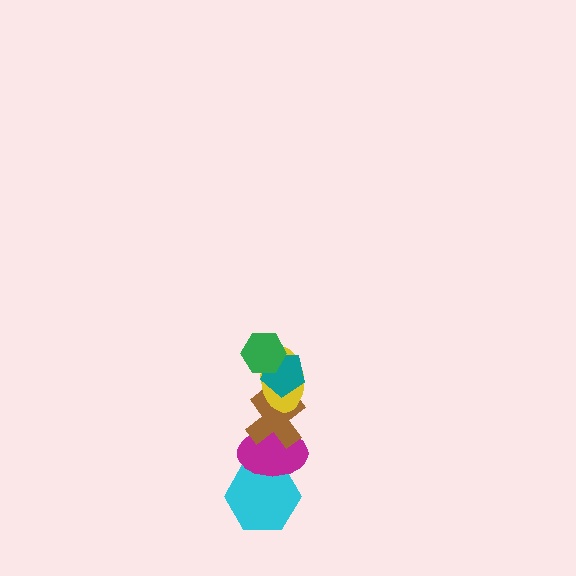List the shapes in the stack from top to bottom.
From top to bottom: the green hexagon, the teal pentagon, the yellow ellipse, the brown cross, the magenta ellipse, the cyan hexagon.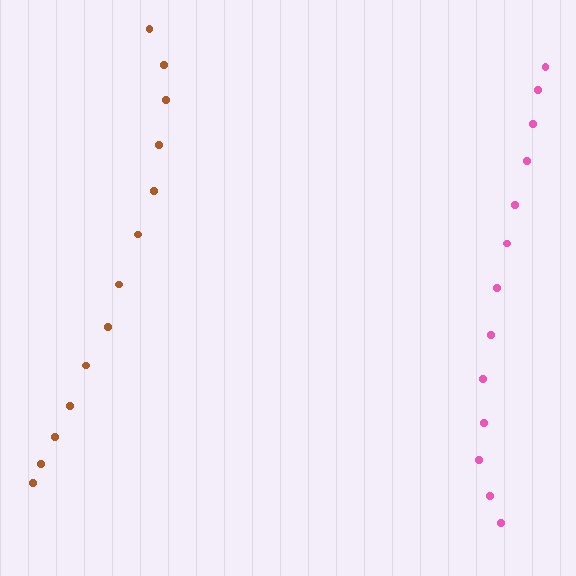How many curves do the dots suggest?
There are 2 distinct paths.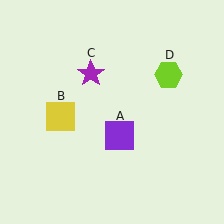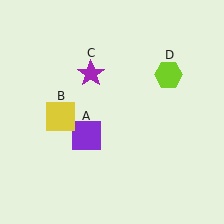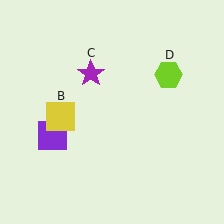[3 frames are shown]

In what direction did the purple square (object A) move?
The purple square (object A) moved left.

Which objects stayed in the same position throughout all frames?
Yellow square (object B) and purple star (object C) and lime hexagon (object D) remained stationary.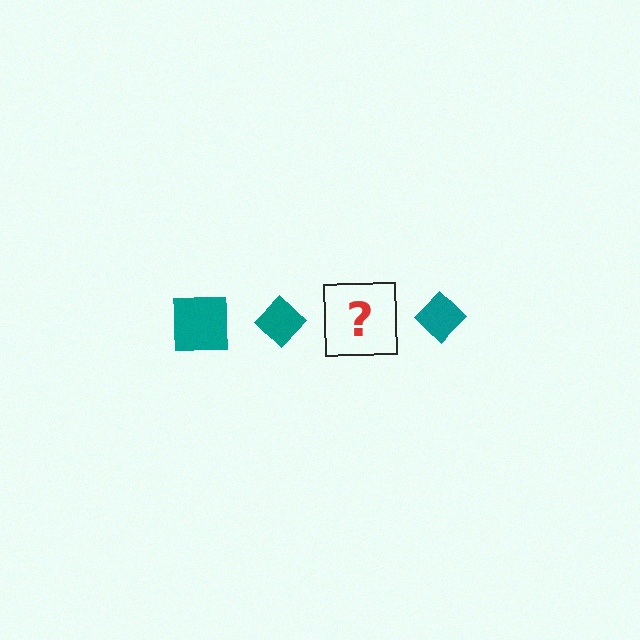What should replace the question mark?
The question mark should be replaced with a teal square.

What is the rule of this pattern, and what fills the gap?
The rule is that the pattern cycles through square, diamond shapes in teal. The gap should be filled with a teal square.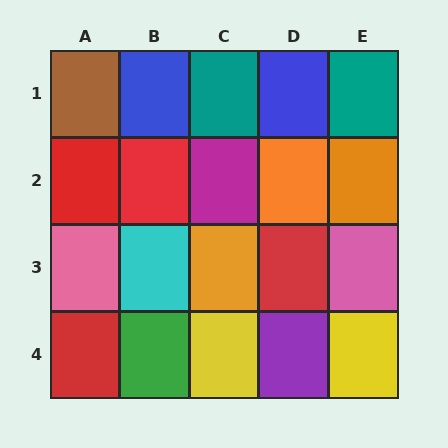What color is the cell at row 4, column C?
Yellow.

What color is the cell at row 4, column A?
Red.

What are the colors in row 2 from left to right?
Red, red, magenta, orange, orange.